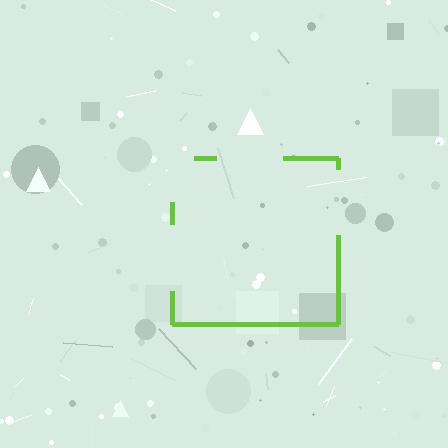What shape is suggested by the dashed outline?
The dashed outline suggests a square.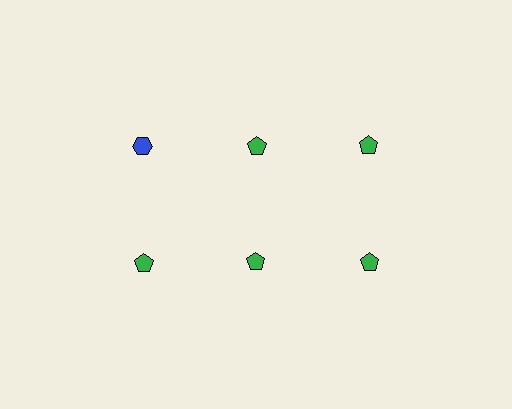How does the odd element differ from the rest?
It differs in both color (blue instead of green) and shape (hexagon instead of pentagon).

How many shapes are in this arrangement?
There are 6 shapes arranged in a grid pattern.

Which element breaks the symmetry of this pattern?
The blue hexagon in the top row, leftmost column breaks the symmetry. All other shapes are green pentagons.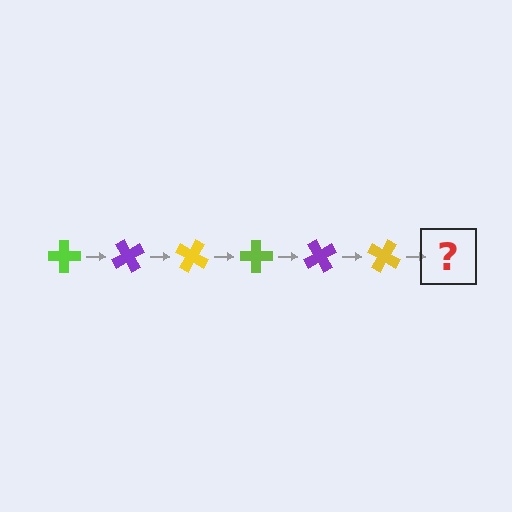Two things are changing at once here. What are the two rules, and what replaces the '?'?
The two rules are that it rotates 60 degrees each step and the color cycles through lime, purple, and yellow. The '?' should be a lime cross, rotated 360 degrees from the start.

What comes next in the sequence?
The next element should be a lime cross, rotated 360 degrees from the start.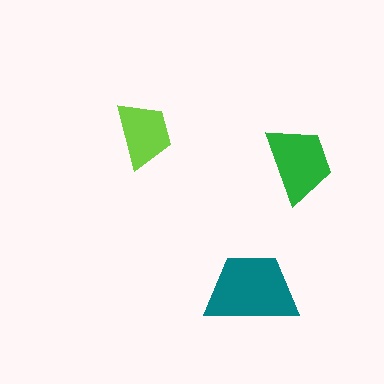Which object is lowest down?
The teal trapezoid is bottommost.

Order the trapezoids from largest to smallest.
the teal one, the green one, the lime one.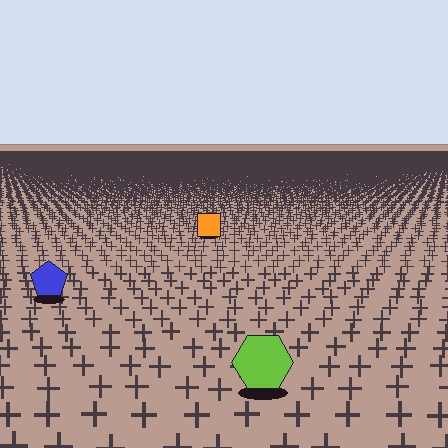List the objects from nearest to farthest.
From nearest to farthest: the lime hexagon, the blue pentagon, the orange square.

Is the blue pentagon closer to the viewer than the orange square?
Yes. The blue pentagon is closer — you can tell from the texture gradient: the ground texture is coarser near it.